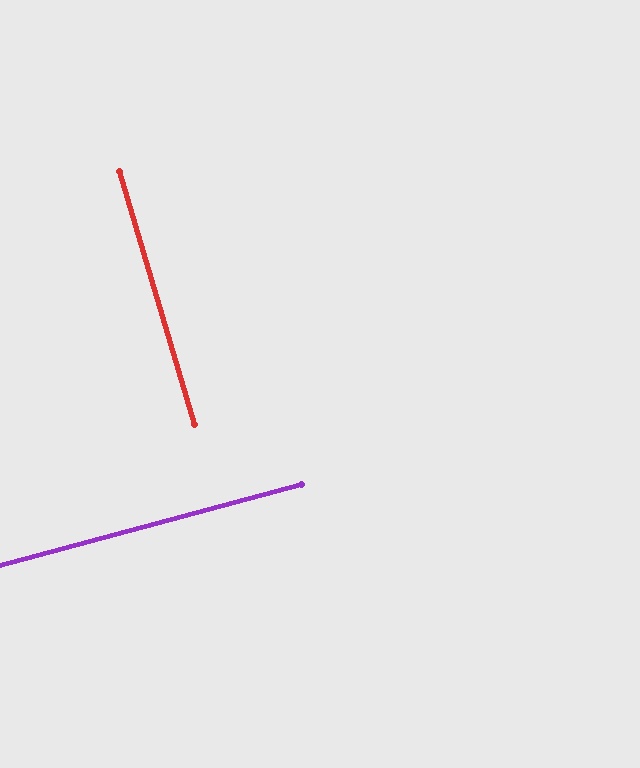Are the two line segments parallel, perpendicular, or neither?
Perpendicular — they meet at approximately 89°.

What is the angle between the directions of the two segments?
Approximately 89 degrees.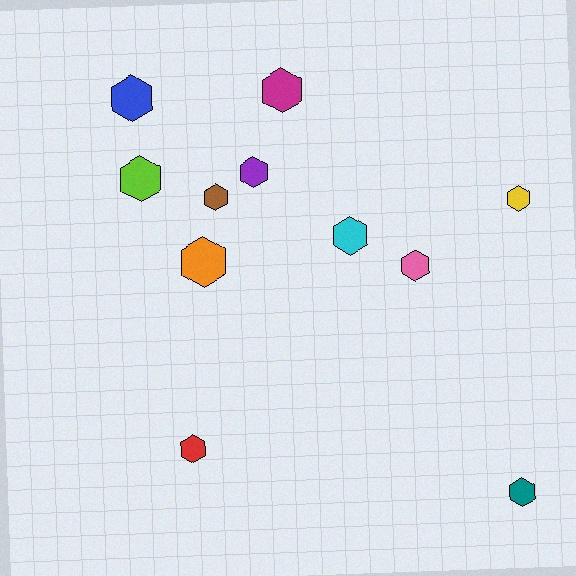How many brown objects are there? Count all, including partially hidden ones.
There is 1 brown object.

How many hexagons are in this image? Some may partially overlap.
There are 11 hexagons.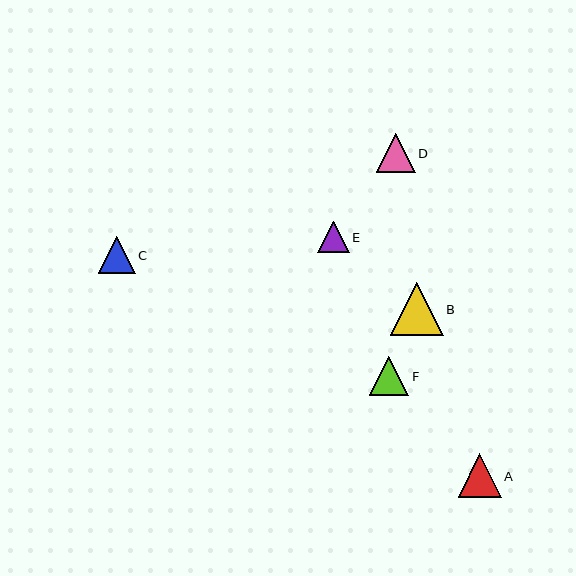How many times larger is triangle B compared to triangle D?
Triangle B is approximately 1.4 times the size of triangle D.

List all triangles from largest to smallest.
From largest to smallest: B, A, F, D, C, E.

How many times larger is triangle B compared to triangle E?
Triangle B is approximately 1.7 times the size of triangle E.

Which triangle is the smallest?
Triangle E is the smallest with a size of approximately 32 pixels.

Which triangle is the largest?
Triangle B is the largest with a size of approximately 53 pixels.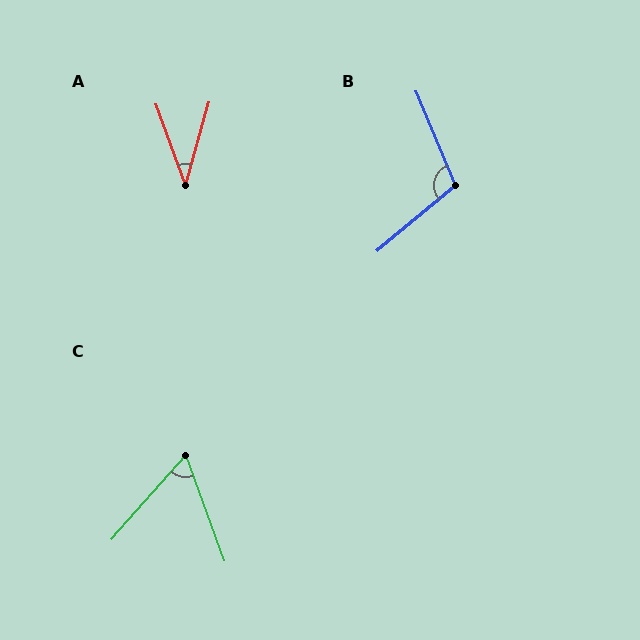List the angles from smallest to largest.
A (36°), C (61°), B (107°).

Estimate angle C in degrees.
Approximately 61 degrees.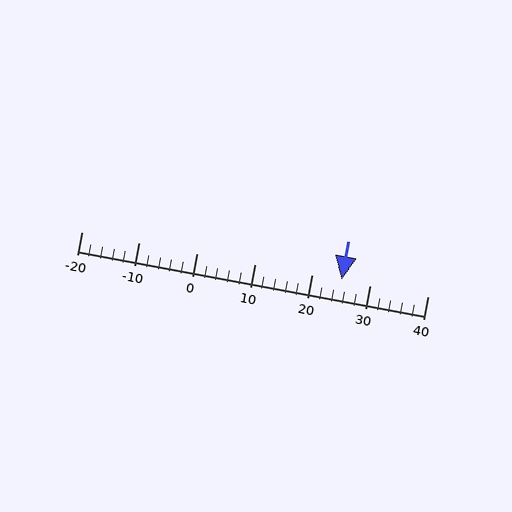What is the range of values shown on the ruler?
The ruler shows values from -20 to 40.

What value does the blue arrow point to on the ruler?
The blue arrow points to approximately 25.